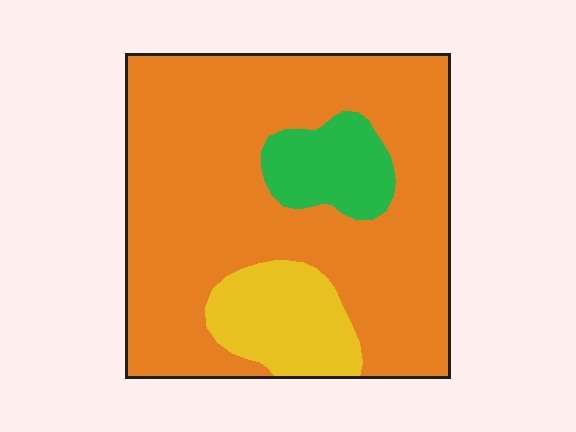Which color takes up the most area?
Orange, at roughly 75%.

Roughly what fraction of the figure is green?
Green covers around 10% of the figure.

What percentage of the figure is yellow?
Yellow takes up less than a sixth of the figure.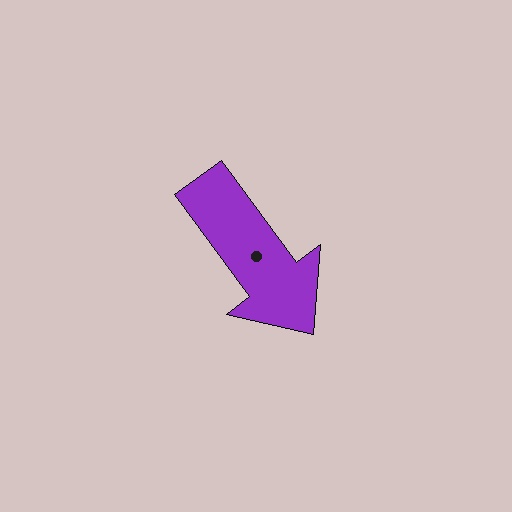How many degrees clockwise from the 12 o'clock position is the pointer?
Approximately 144 degrees.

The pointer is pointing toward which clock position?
Roughly 5 o'clock.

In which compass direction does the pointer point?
Southeast.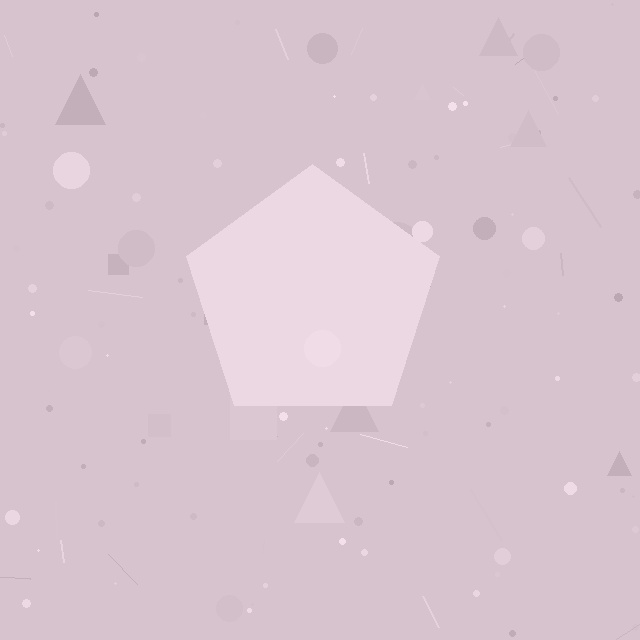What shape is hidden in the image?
A pentagon is hidden in the image.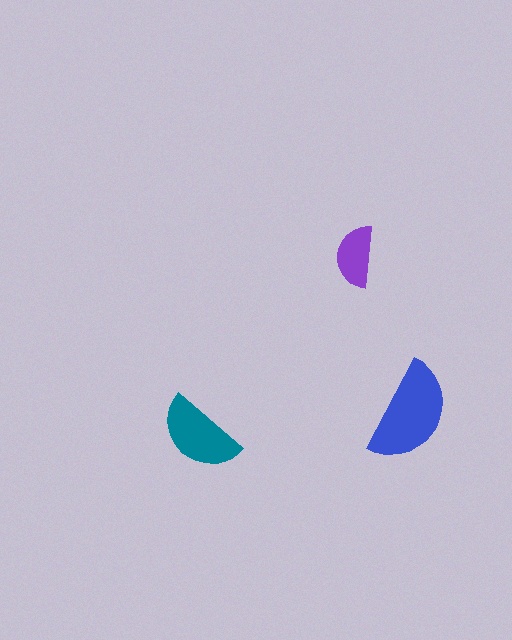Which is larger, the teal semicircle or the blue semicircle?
The blue one.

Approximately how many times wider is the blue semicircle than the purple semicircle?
About 1.5 times wider.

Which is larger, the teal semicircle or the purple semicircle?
The teal one.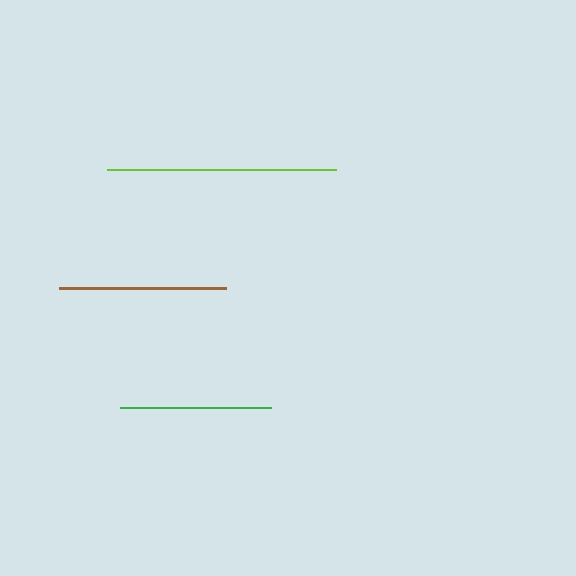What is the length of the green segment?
The green segment is approximately 151 pixels long.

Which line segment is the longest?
The lime line is the longest at approximately 229 pixels.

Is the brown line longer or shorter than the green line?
The brown line is longer than the green line.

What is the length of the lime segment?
The lime segment is approximately 229 pixels long.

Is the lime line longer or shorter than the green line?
The lime line is longer than the green line.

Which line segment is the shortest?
The green line is the shortest at approximately 151 pixels.